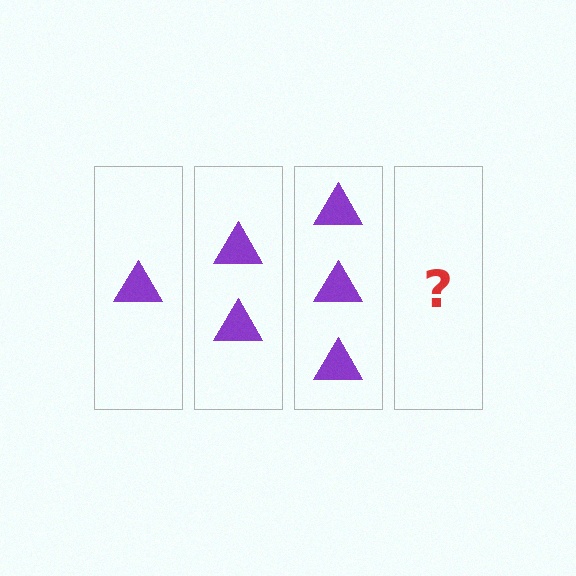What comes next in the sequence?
The next element should be 4 triangles.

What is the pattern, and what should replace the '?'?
The pattern is that each step adds one more triangle. The '?' should be 4 triangles.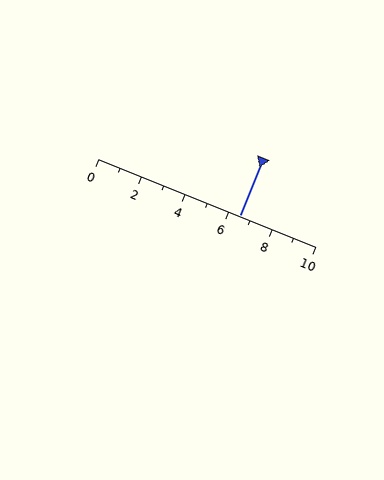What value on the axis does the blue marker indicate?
The marker indicates approximately 6.5.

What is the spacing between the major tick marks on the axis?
The major ticks are spaced 2 apart.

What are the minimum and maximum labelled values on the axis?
The axis runs from 0 to 10.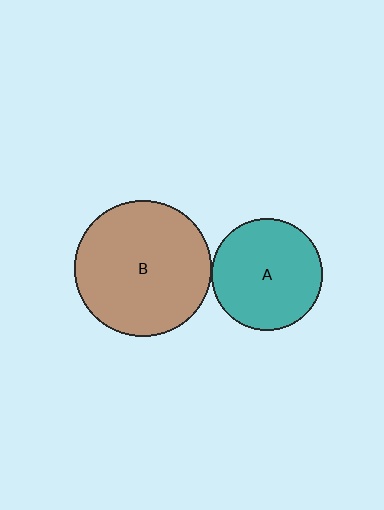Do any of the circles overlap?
No, none of the circles overlap.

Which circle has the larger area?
Circle B (brown).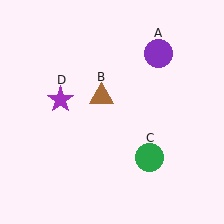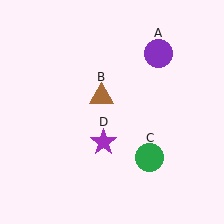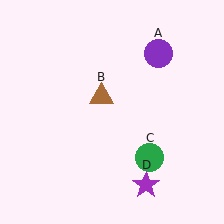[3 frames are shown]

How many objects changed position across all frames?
1 object changed position: purple star (object D).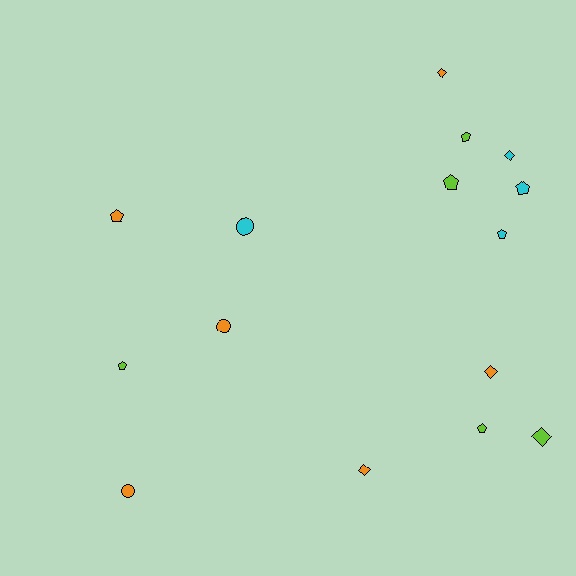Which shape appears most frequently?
Pentagon, with 7 objects.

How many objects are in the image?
There are 15 objects.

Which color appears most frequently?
Orange, with 6 objects.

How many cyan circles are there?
There is 1 cyan circle.